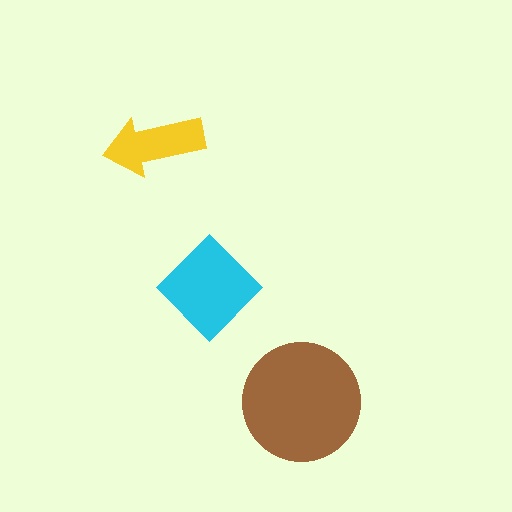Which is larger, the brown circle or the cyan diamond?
The brown circle.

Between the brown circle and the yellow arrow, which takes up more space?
The brown circle.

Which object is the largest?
The brown circle.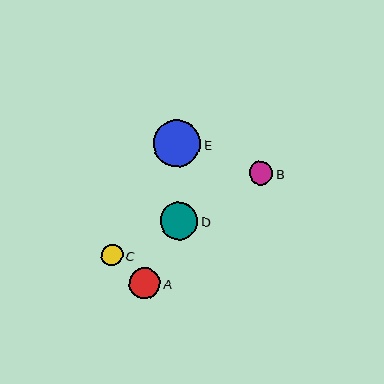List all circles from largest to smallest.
From largest to smallest: E, D, A, B, C.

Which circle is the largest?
Circle E is the largest with a size of approximately 47 pixels.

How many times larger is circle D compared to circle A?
Circle D is approximately 1.2 times the size of circle A.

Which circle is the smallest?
Circle C is the smallest with a size of approximately 21 pixels.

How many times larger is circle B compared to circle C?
Circle B is approximately 1.1 times the size of circle C.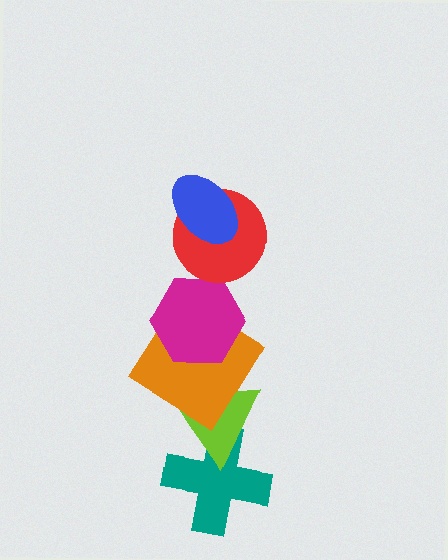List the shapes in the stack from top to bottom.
From top to bottom: the blue ellipse, the red circle, the magenta hexagon, the orange diamond, the lime triangle, the teal cross.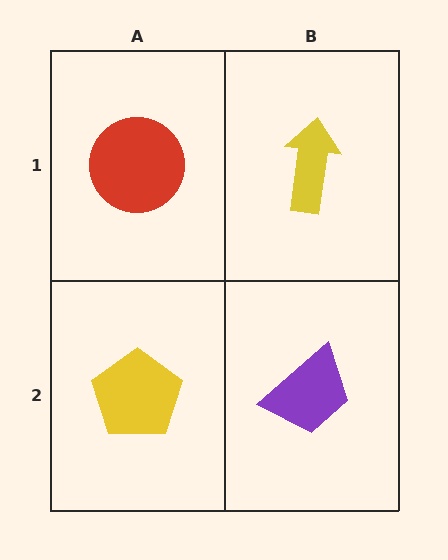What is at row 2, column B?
A purple trapezoid.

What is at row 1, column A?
A red circle.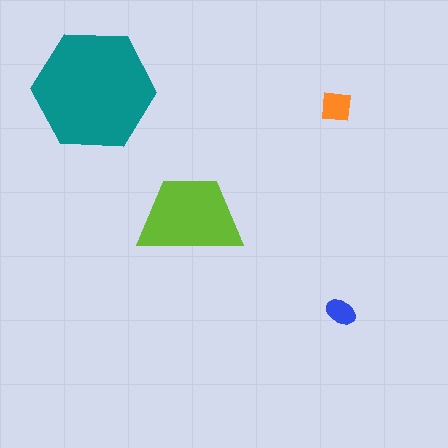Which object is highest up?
The teal hexagon is topmost.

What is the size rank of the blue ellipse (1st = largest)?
4th.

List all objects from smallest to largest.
The blue ellipse, the orange square, the lime trapezoid, the teal hexagon.